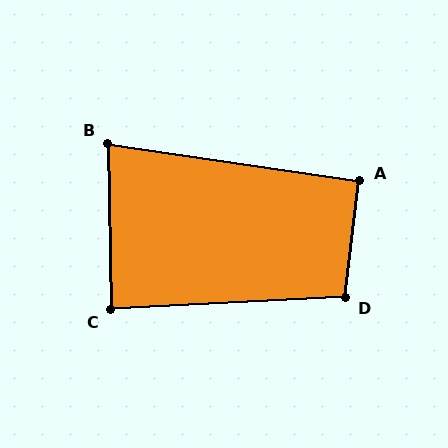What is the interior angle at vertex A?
Approximately 92 degrees (approximately right).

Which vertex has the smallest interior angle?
B, at approximately 80 degrees.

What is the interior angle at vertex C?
Approximately 88 degrees (approximately right).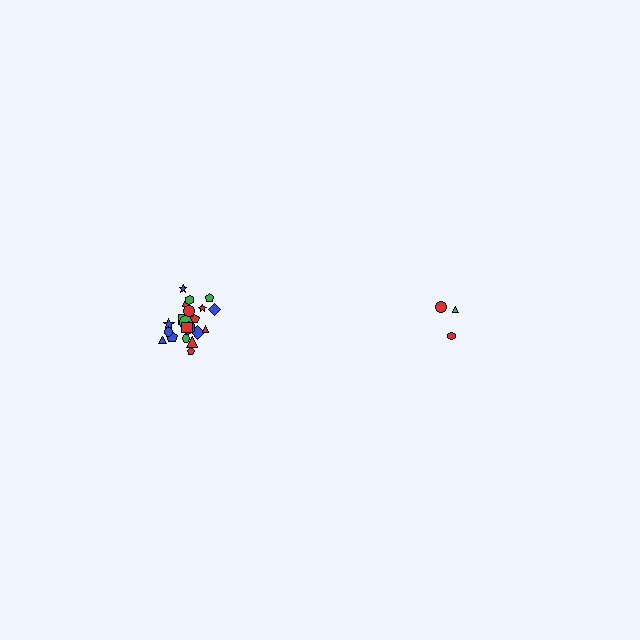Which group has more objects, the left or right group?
The left group.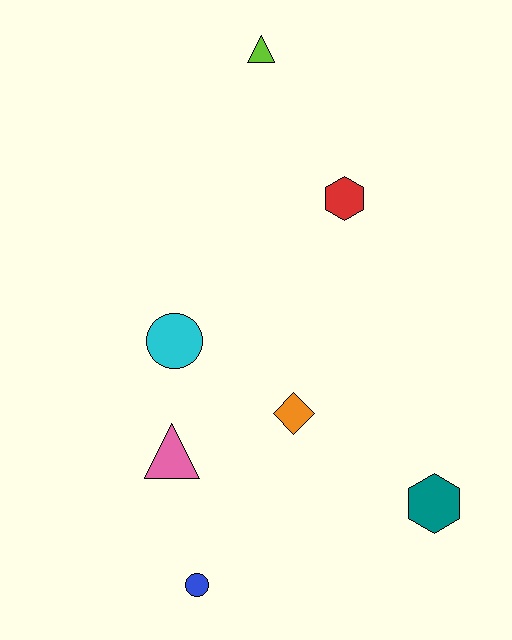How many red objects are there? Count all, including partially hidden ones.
There is 1 red object.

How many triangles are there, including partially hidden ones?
There are 2 triangles.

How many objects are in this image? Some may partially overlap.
There are 7 objects.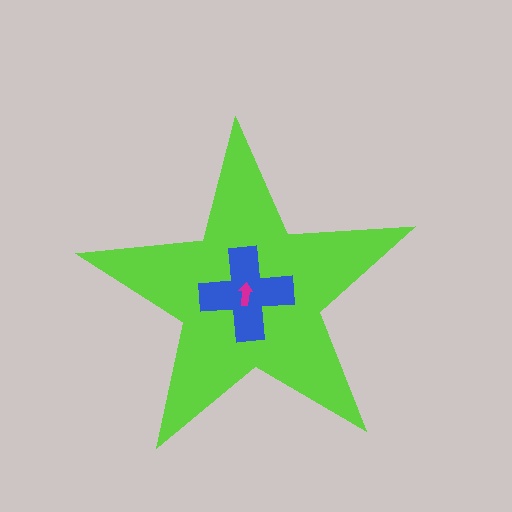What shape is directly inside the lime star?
The blue cross.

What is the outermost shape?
The lime star.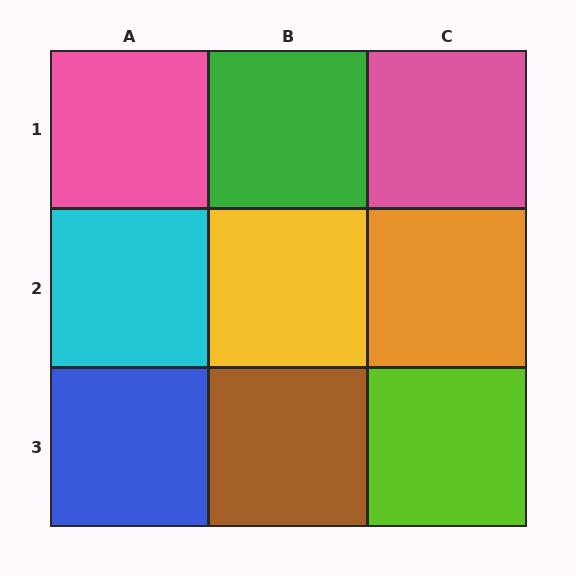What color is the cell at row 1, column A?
Pink.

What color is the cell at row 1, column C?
Pink.